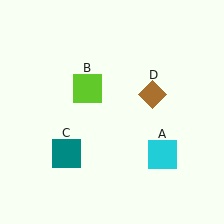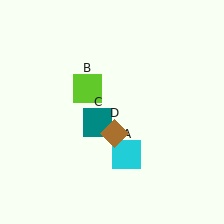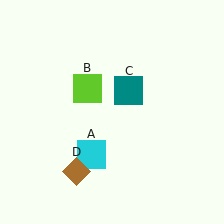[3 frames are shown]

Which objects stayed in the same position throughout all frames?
Lime square (object B) remained stationary.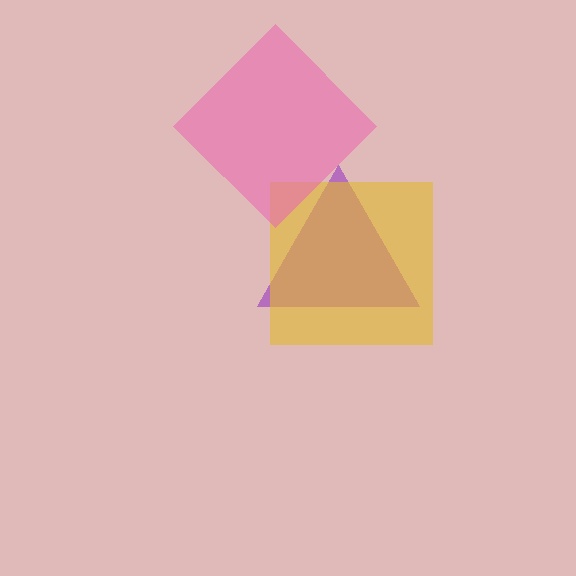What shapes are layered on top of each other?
The layered shapes are: a purple triangle, a yellow square, a pink diamond.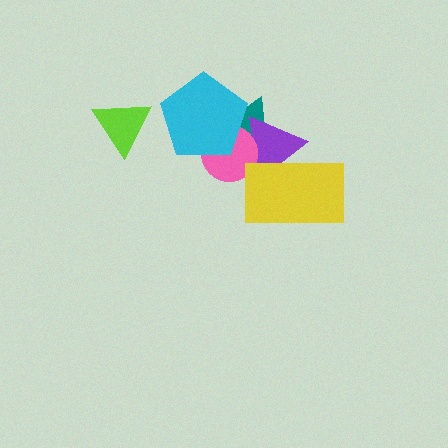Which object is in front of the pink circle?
The cyan pentagon is in front of the pink circle.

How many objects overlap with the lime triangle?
0 objects overlap with the lime triangle.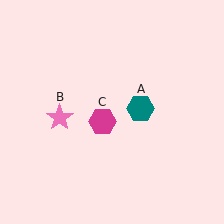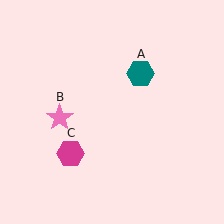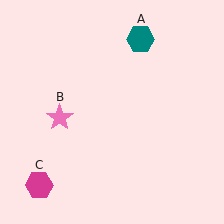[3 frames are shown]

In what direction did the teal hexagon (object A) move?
The teal hexagon (object A) moved up.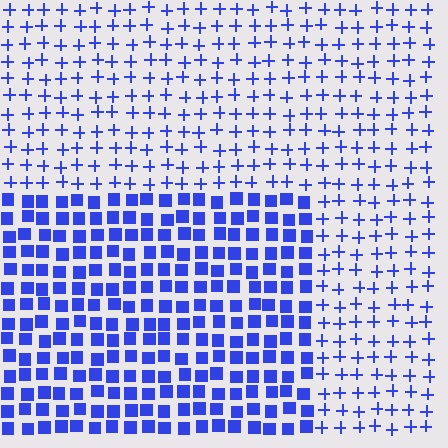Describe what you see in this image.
The image is filled with small blue elements arranged in a uniform grid. A rectangle-shaped region contains squares, while the surrounding area contains plus signs. The boundary is defined purely by the change in element shape.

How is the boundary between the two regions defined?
The boundary is defined by a change in element shape: squares inside vs. plus signs outside. All elements share the same color and spacing.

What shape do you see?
I see a rectangle.